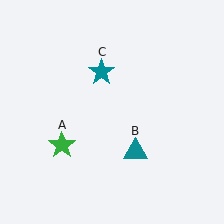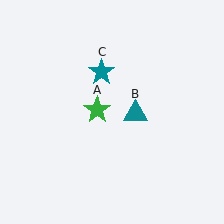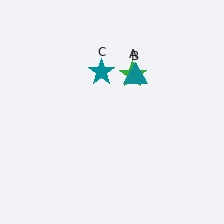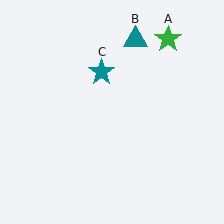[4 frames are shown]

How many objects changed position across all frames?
2 objects changed position: green star (object A), teal triangle (object B).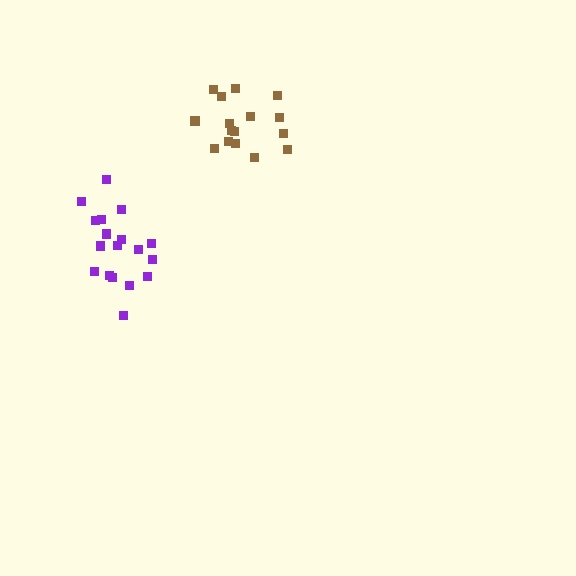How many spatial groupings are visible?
There are 2 spatial groupings.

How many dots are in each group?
Group 1: 16 dots, Group 2: 18 dots (34 total).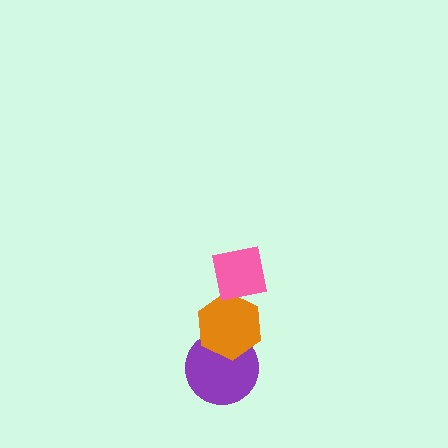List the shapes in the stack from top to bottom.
From top to bottom: the pink square, the orange hexagon, the purple circle.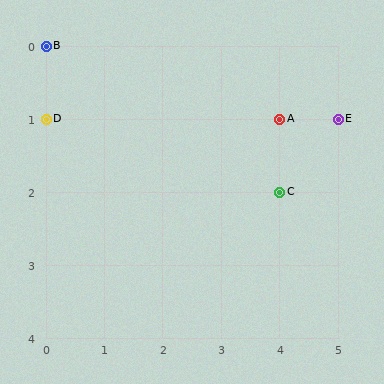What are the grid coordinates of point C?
Point C is at grid coordinates (4, 2).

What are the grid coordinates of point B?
Point B is at grid coordinates (0, 0).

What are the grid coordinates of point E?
Point E is at grid coordinates (5, 1).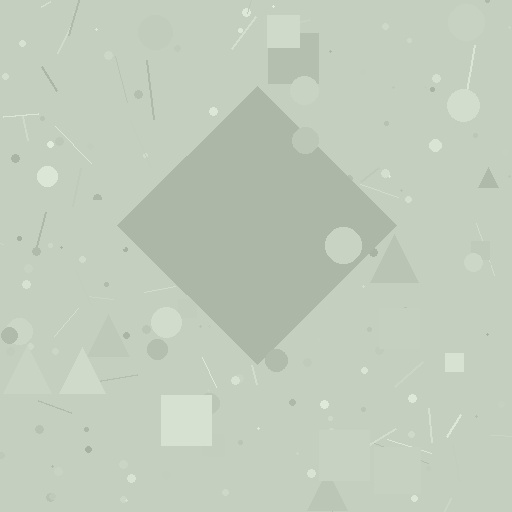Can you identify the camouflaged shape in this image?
The camouflaged shape is a diamond.